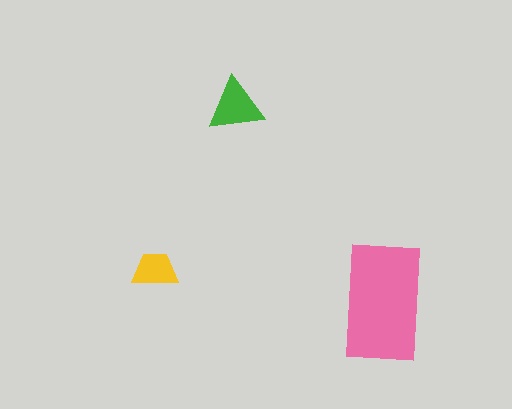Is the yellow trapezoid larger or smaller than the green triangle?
Smaller.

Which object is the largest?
The pink rectangle.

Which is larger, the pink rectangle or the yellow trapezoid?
The pink rectangle.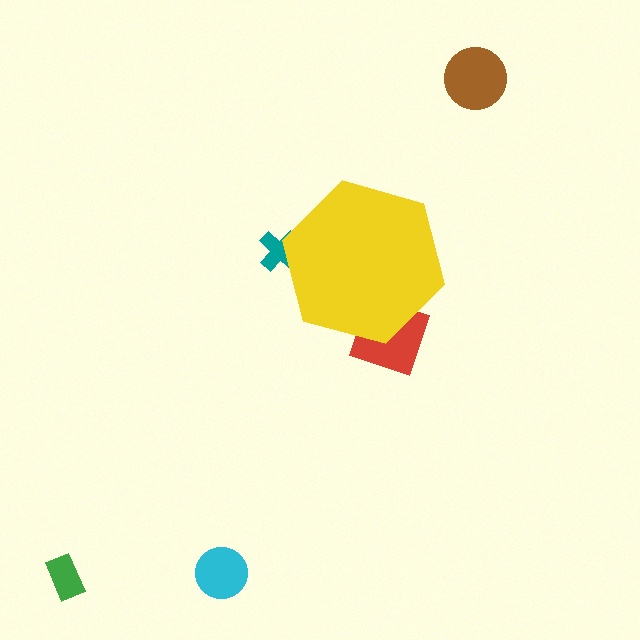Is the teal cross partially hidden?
Yes, the teal cross is partially hidden behind the yellow hexagon.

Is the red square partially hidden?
Yes, the red square is partially hidden behind the yellow hexagon.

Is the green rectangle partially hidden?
No, the green rectangle is fully visible.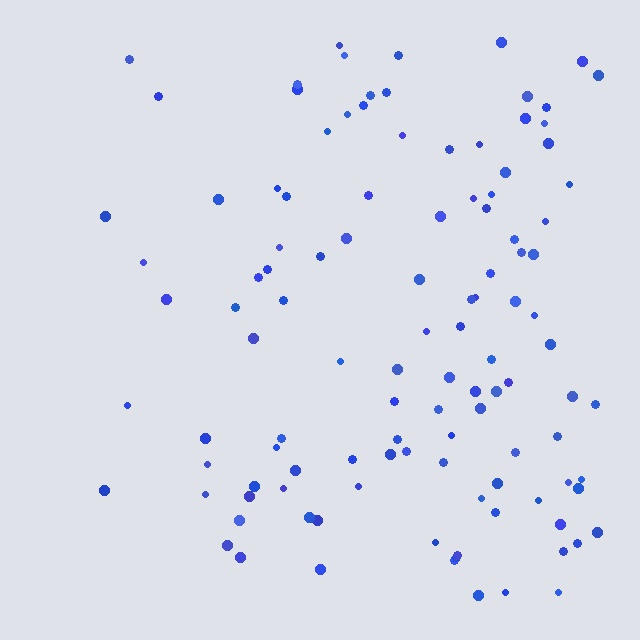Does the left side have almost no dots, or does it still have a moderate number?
Still a moderate number, just noticeably fewer than the right.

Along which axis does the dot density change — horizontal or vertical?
Horizontal.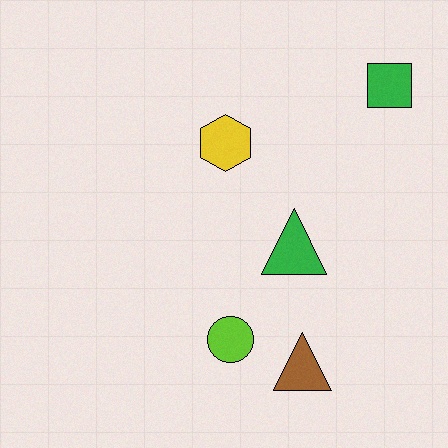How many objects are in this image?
There are 5 objects.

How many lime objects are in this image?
There is 1 lime object.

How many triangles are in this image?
There are 2 triangles.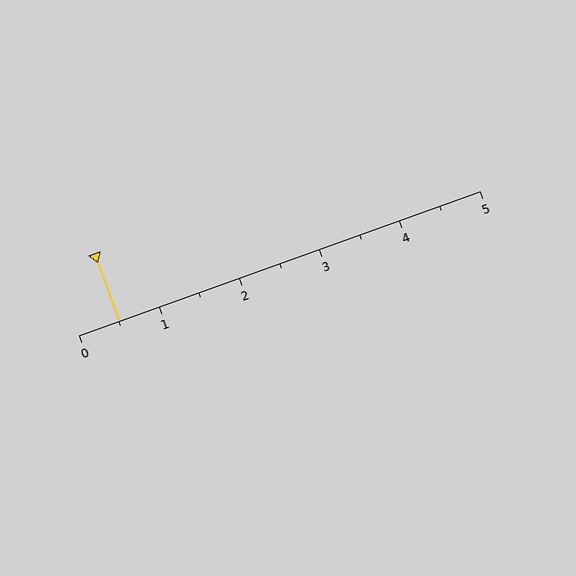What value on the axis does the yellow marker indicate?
The marker indicates approximately 0.5.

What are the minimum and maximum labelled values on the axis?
The axis runs from 0 to 5.